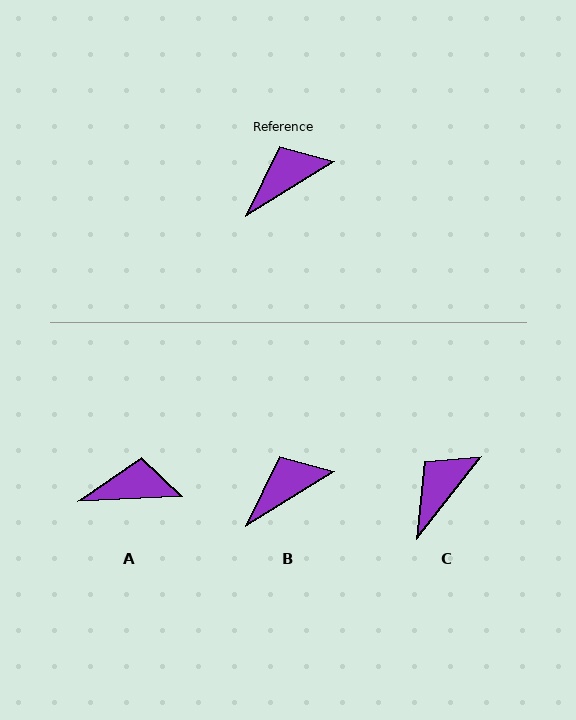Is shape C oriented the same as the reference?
No, it is off by about 20 degrees.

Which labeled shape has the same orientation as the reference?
B.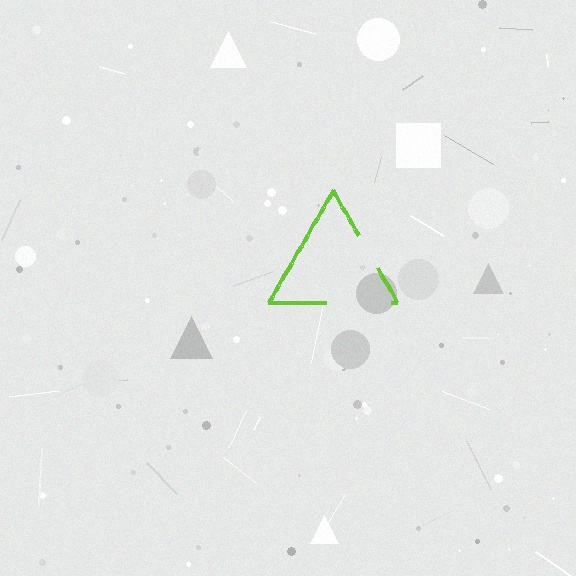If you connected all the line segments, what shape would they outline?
They would outline a triangle.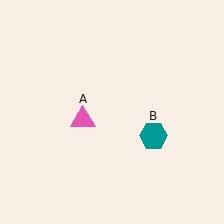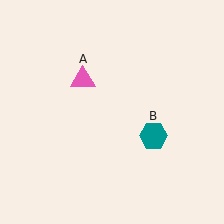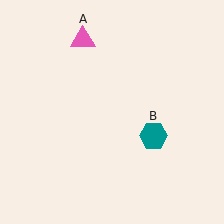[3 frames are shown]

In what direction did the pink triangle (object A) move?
The pink triangle (object A) moved up.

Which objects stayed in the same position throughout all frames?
Teal hexagon (object B) remained stationary.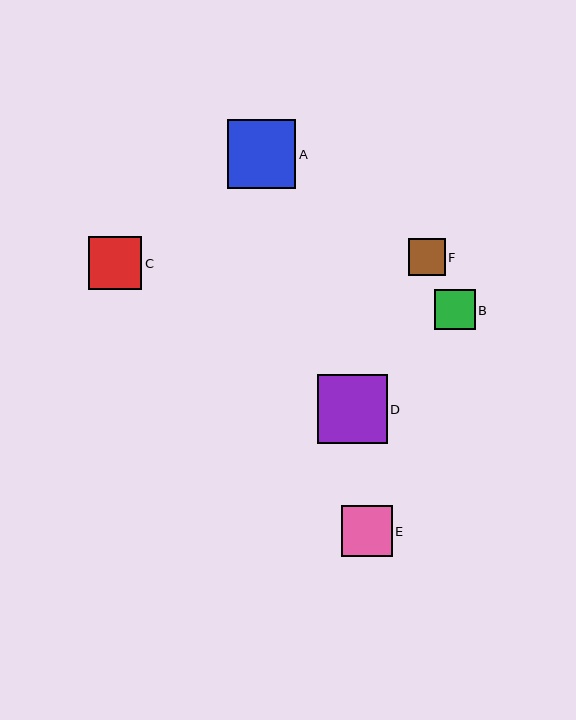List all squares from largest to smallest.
From largest to smallest: D, A, C, E, B, F.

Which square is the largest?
Square D is the largest with a size of approximately 70 pixels.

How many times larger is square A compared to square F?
Square A is approximately 1.9 times the size of square F.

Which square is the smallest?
Square F is the smallest with a size of approximately 36 pixels.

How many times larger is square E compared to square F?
Square E is approximately 1.4 times the size of square F.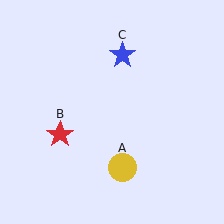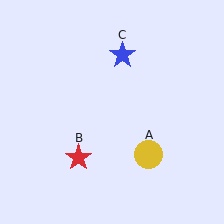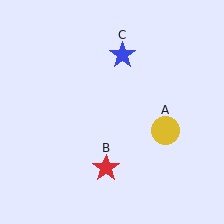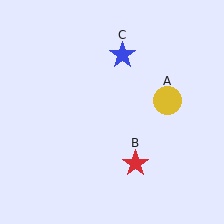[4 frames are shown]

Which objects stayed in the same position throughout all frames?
Blue star (object C) remained stationary.